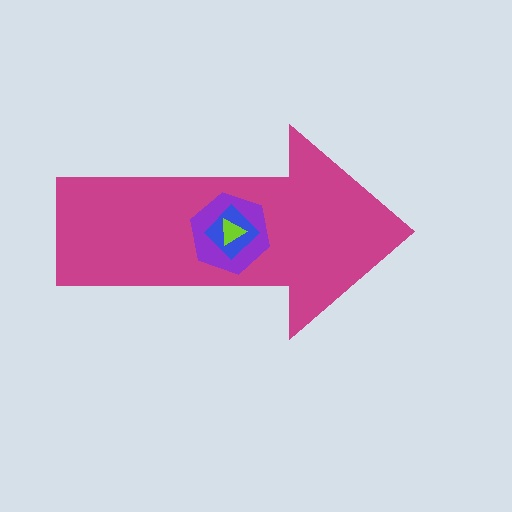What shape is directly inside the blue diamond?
The lime triangle.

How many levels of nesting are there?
4.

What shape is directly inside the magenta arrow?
The purple hexagon.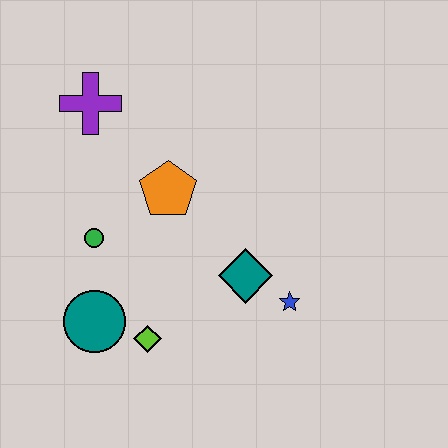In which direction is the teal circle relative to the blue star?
The teal circle is to the left of the blue star.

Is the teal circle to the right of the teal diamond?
No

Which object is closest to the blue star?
The teal diamond is closest to the blue star.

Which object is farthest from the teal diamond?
The purple cross is farthest from the teal diamond.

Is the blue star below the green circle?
Yes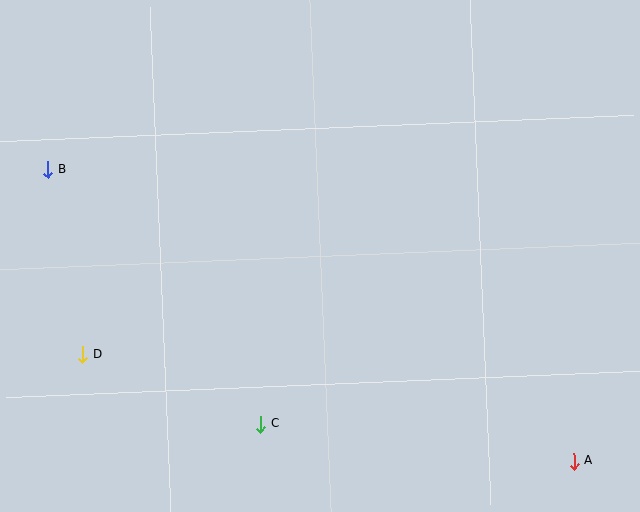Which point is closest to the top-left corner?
Point B is closest to the top-left corner.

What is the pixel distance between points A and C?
The distance between A and C is 316 pixels.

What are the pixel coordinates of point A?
Point A is at (574, 461).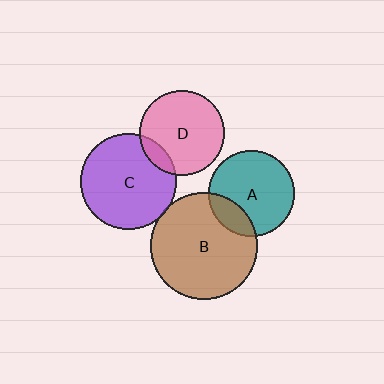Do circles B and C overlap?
Yes.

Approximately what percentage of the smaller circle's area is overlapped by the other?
Approximately 5%.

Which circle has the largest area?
Circle B (brown).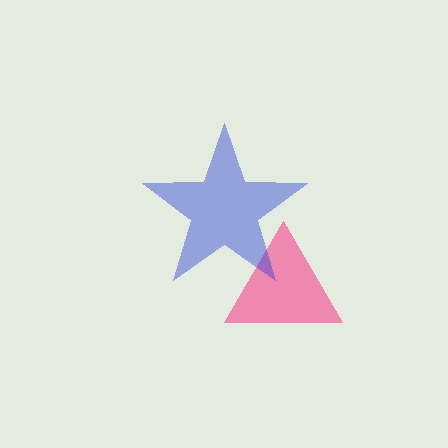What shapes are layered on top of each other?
The layered shapes are: a pink triangle, a blue star.